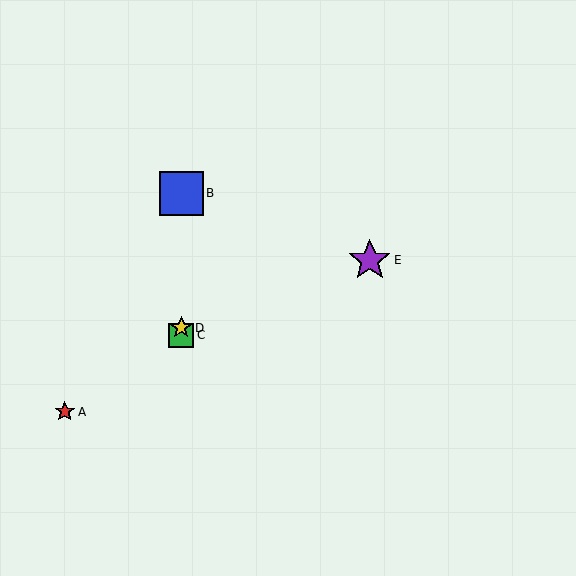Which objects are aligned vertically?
Objects B, C, D are aligned vertically.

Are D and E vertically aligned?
No, D is at x≈181 and E is at x≈370.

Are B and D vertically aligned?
Yes, both are at x≈181.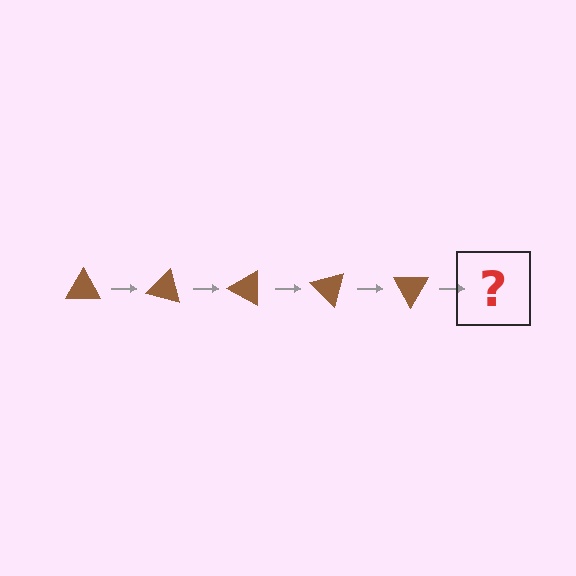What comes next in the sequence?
The next element should be a brown triangle rotated 75 degrees.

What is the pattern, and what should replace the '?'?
The pattern is that the triangle rotates 15 degrees each step. The '?' should be a brown triangle rotated 75 degrees.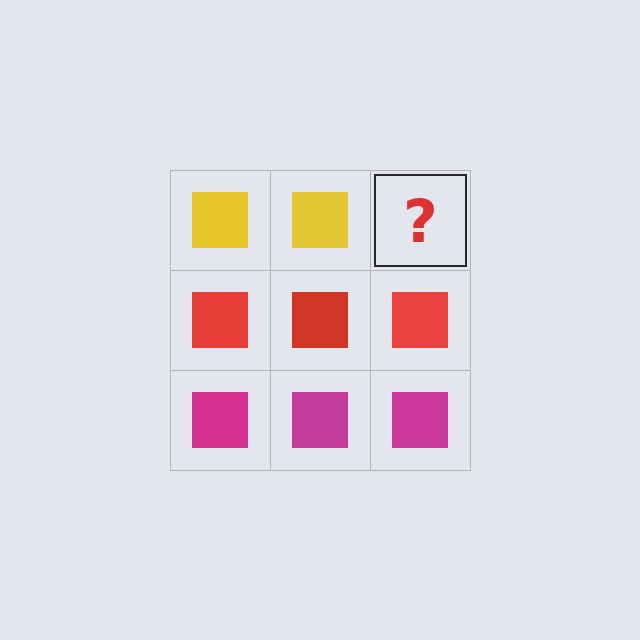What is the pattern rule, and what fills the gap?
The rule is that each row has a consistent color. The gap should be filled with a yellow square.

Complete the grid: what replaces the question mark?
The question mark should be replaced with a yellow square.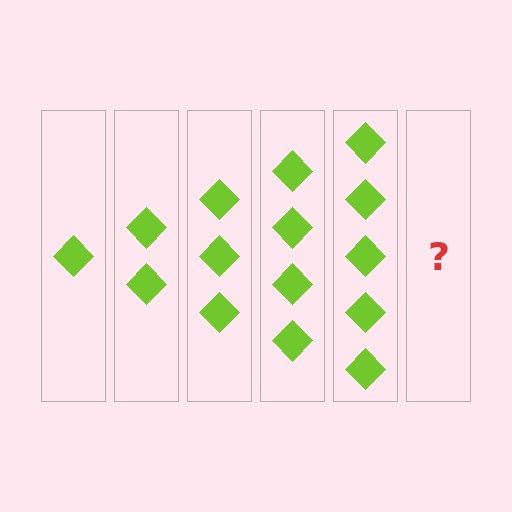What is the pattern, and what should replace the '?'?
The pattern is that each step adds one more diamond. The '?' should be 6 diamonds.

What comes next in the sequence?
The next element should be 6 diamonds.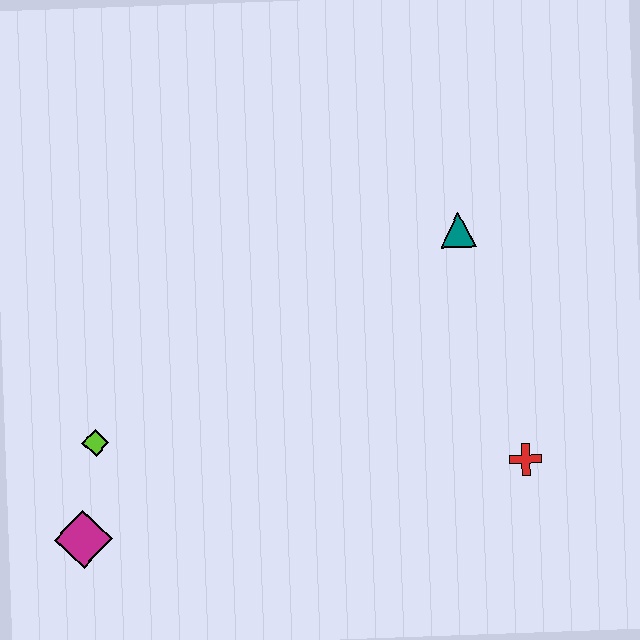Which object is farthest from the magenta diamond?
The teal triangle is farthest from the magenta diamond.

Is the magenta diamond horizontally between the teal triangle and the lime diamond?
No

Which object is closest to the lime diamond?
The magenta diamond is closest to the lime diamond.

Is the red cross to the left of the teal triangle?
No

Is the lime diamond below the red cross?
No